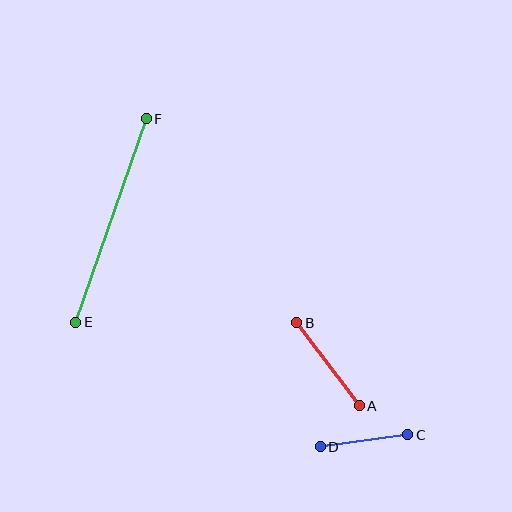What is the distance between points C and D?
The distance is approximately 89 pixels.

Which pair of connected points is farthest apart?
Points E and F are farthest apart.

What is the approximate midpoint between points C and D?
The midpoint is at approximately (364, 441) pixels.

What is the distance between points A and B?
The distance is approximately 104 pixels.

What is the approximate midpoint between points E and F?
The midpoint is at approximately (111, 221) pixels.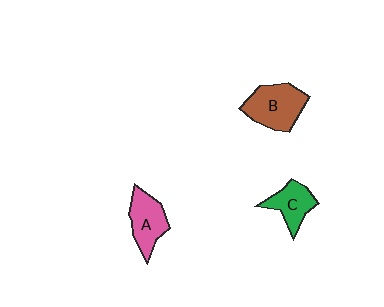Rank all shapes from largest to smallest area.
From largest to smallest: B (brown), A (pink), C (green).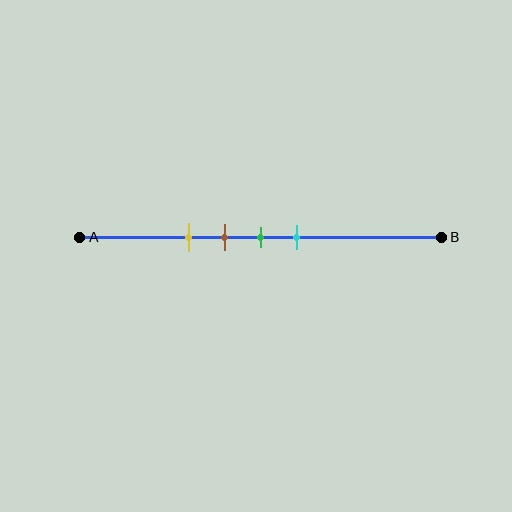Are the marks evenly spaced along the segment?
Yes, the marks are approximately evenly spaced.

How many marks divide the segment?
There are 4 marks dividing the segment.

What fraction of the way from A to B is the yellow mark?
The yellow mark is approximately 30% (0.3) of the way from A to B.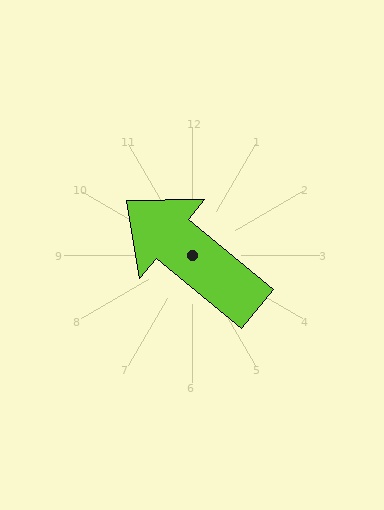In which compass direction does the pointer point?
Northwest.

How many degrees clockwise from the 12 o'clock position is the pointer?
Approximately 310 degrees.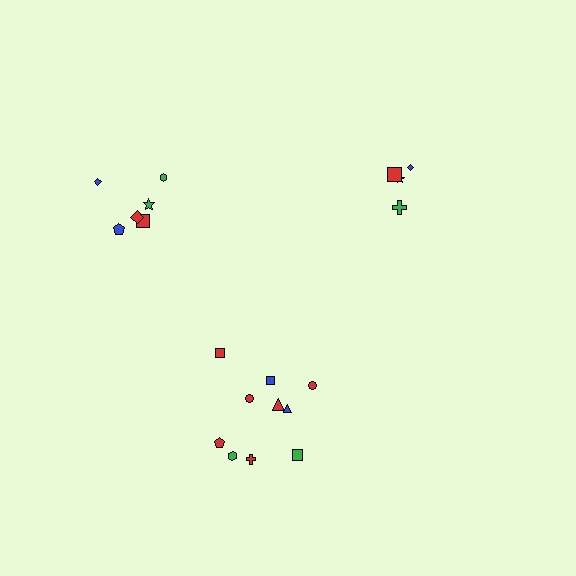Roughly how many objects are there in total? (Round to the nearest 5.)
Roughly 20 objects in total.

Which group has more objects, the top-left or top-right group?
The top-left group.